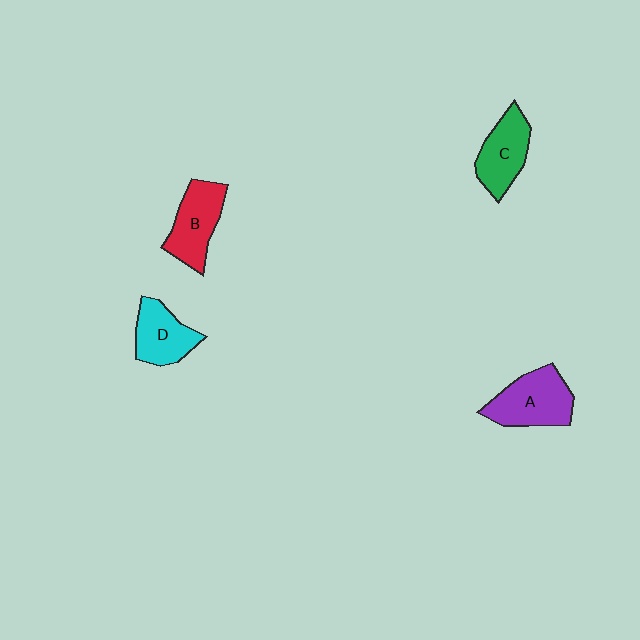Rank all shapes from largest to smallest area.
From largest to smallest: A (purple), B (red), C (green), D (cyan).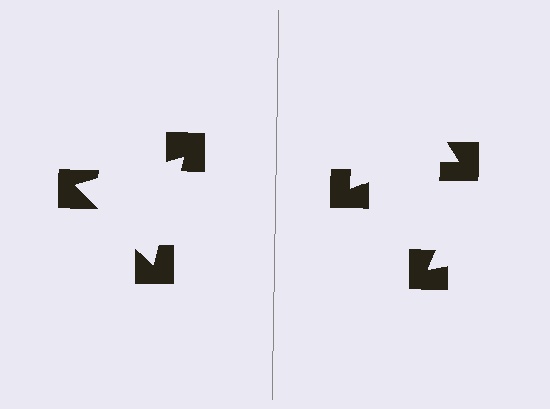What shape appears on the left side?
An illusory triangle.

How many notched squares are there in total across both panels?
6 — 3 on each side.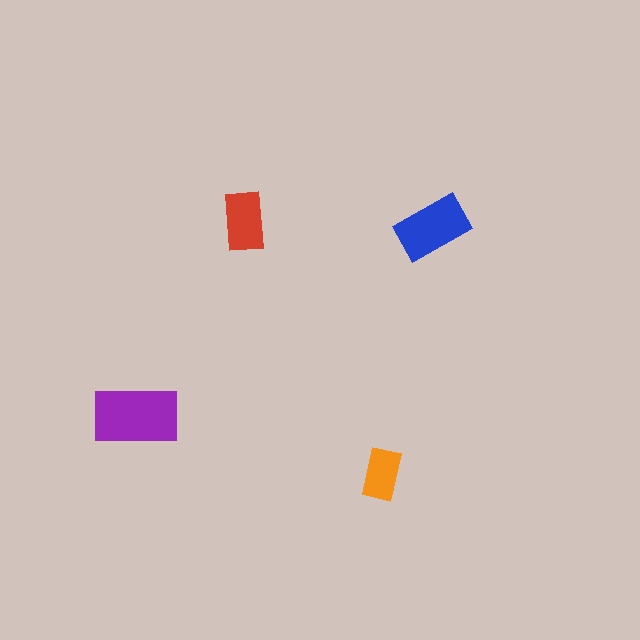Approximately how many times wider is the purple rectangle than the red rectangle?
About 1.5 times wider.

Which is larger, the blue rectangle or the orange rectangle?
The blue one.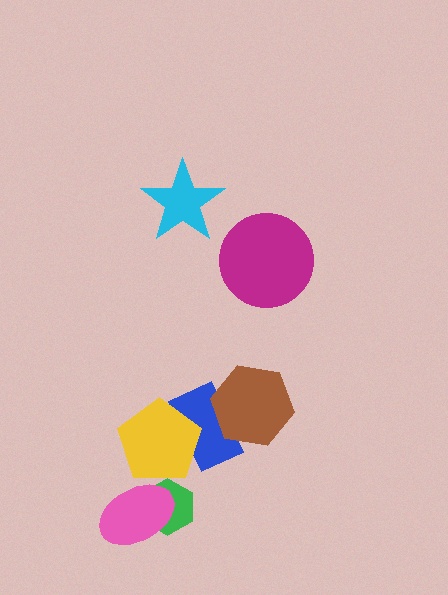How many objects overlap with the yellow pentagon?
2 objects overlap with the yellow pentagon.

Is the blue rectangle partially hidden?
Yes, it is partially covered by another shape.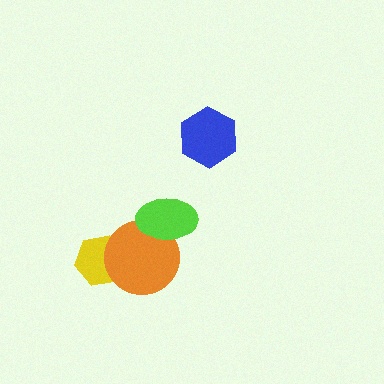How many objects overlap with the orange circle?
2 objects overlap with the orange circle.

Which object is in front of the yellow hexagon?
The orange circle is in front of the yellow hexagon.